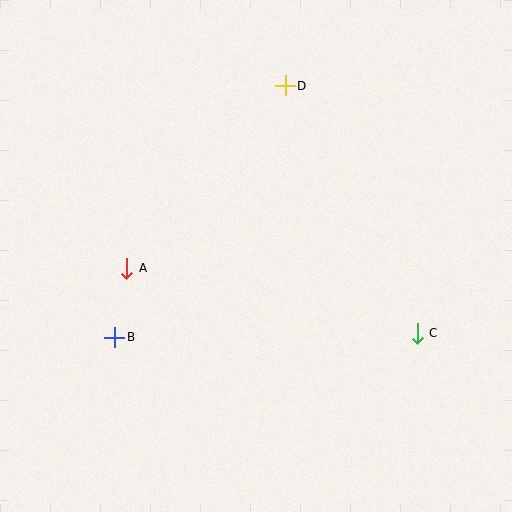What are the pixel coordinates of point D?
Point D is at (285, 86).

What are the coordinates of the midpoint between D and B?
The midpoint between D and B is at (200, 212).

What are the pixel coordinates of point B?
Point B is at (115, 337).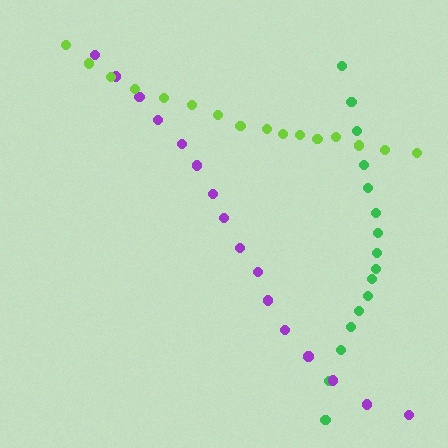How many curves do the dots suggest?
There are 3 distinct paths.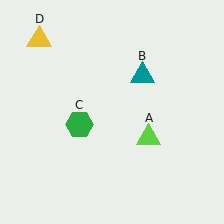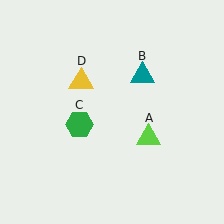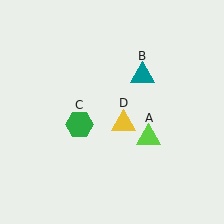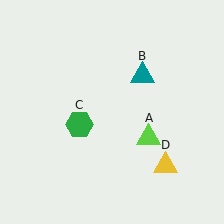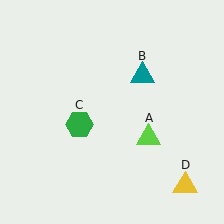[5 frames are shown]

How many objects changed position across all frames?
1 object changed position: yellow triangle (object D).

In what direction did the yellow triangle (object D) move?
The yellow triangle (object D) moved down and to the right.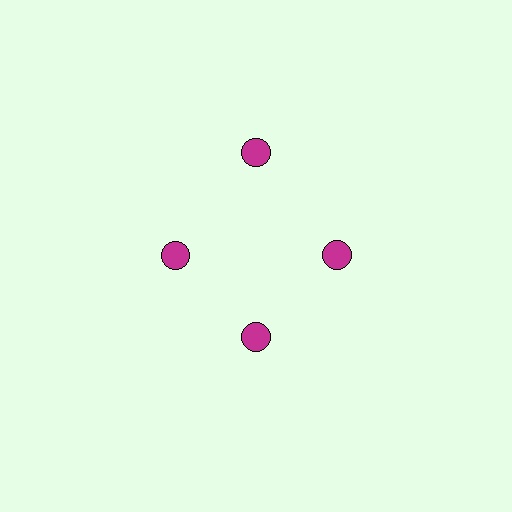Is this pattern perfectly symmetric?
No. The 4 magenta circles are arranged in a ring, but one element near the 12 o'clock position is pushed outward from the center, breaking the 4-fold rotational symmetry.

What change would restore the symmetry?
The symmetry would be restored by moving it inward, back onto the ring so that all 4 circles sit at equal angles and equal distance from the center.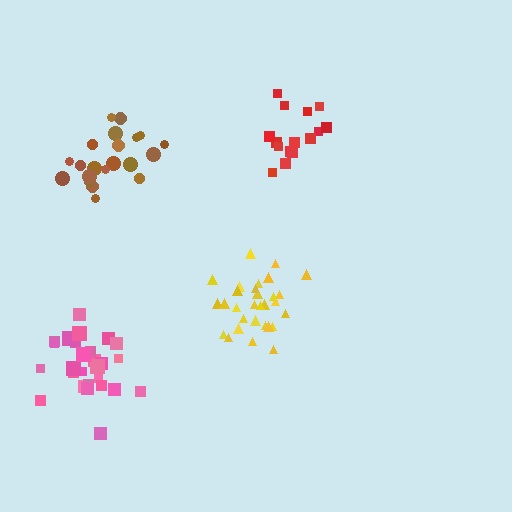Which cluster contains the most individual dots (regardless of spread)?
Yellow (30).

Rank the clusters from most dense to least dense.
yellow, pink, red, brown.